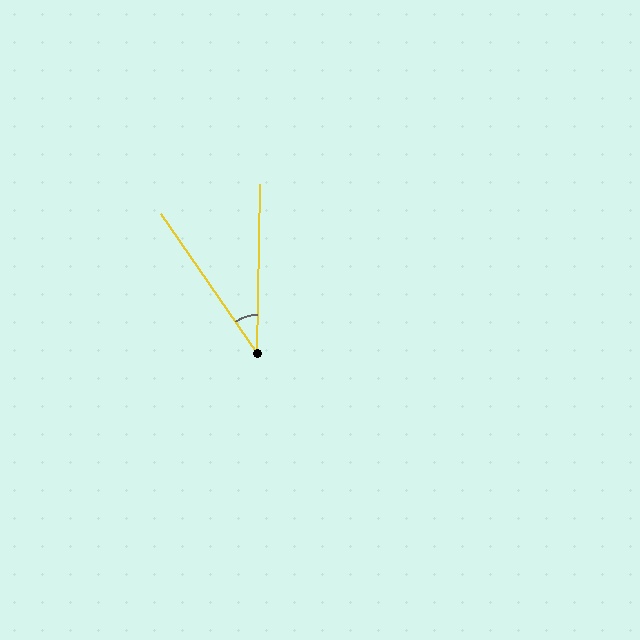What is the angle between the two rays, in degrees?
Approximately 36 degrees.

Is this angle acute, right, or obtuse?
It is acute.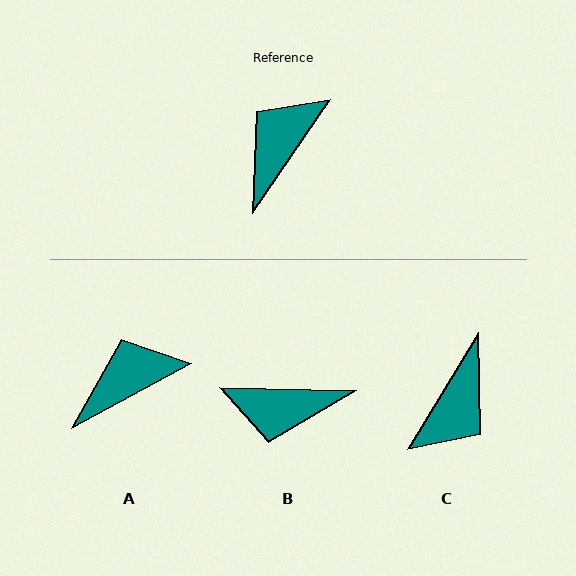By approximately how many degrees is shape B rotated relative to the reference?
Approximately 123 degrees counter-clockwise.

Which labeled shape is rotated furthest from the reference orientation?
C, about 177 degrees away.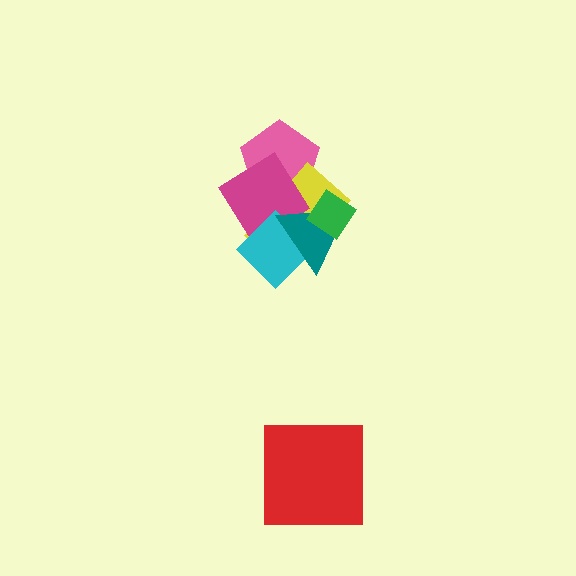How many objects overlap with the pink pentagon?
2 objects overlap with the pink pentagon.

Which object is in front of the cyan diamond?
The teal triangle is in front of the cyan diamond.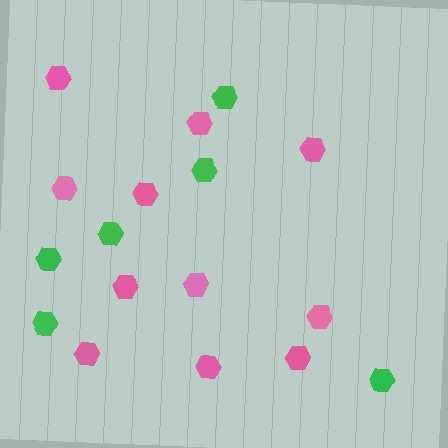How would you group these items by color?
There are 2 groups: one group of pink hexagons (11) and one group of green hexagons (6).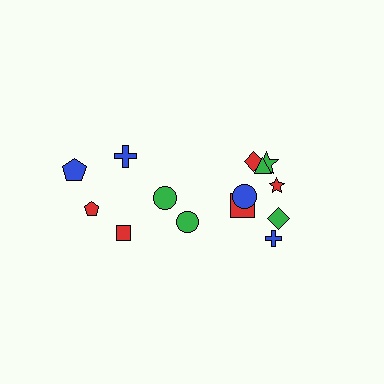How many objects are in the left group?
There are 6 objects.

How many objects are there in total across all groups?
There are 14 objects.